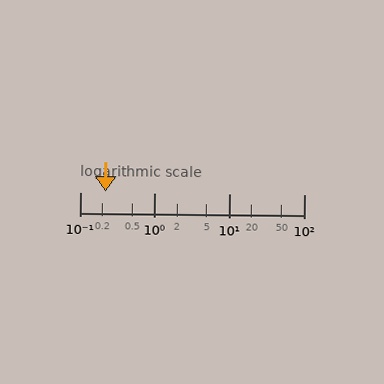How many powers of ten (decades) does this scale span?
The scale spans 3 decades, from 0.1 to 100.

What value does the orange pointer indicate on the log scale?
The pointer indicates approximately 0.22.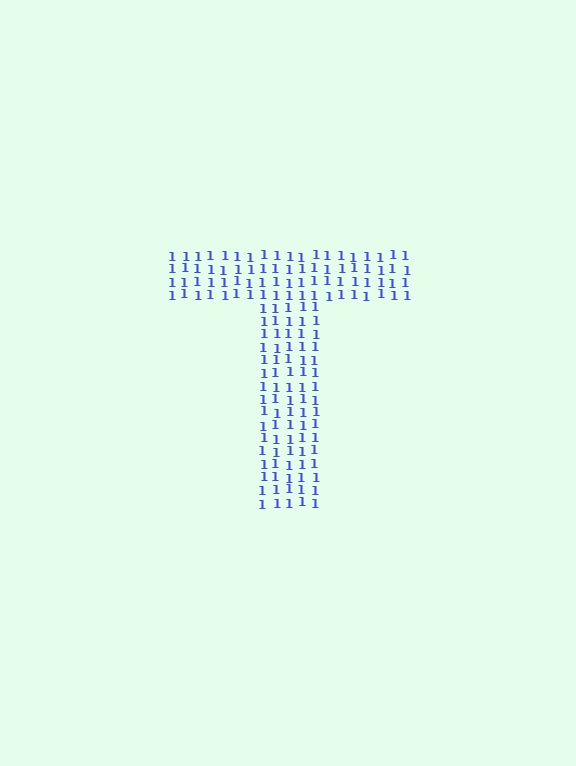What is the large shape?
The large shape is the letter T.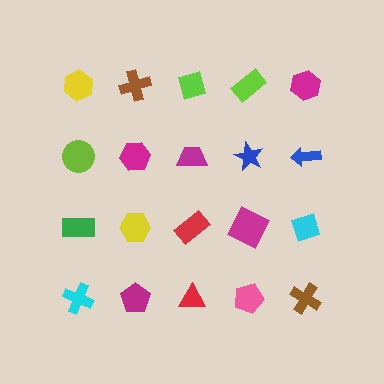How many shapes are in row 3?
5 shapes.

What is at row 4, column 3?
A red triangle.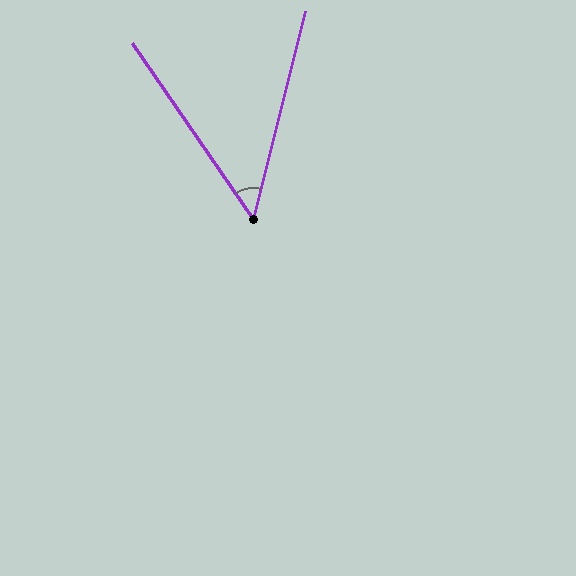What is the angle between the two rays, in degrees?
Approximately 48 degrees.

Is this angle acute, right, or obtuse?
It is acute.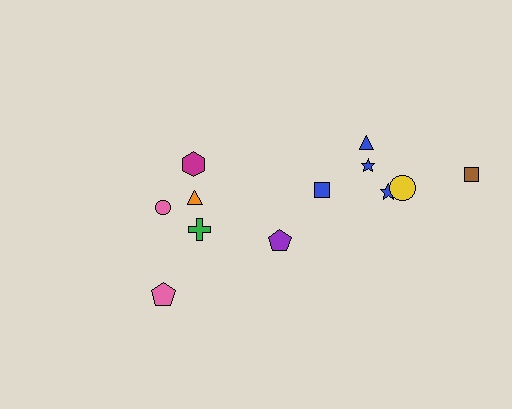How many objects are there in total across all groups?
There are 12 objects.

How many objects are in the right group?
There are 7 objects.